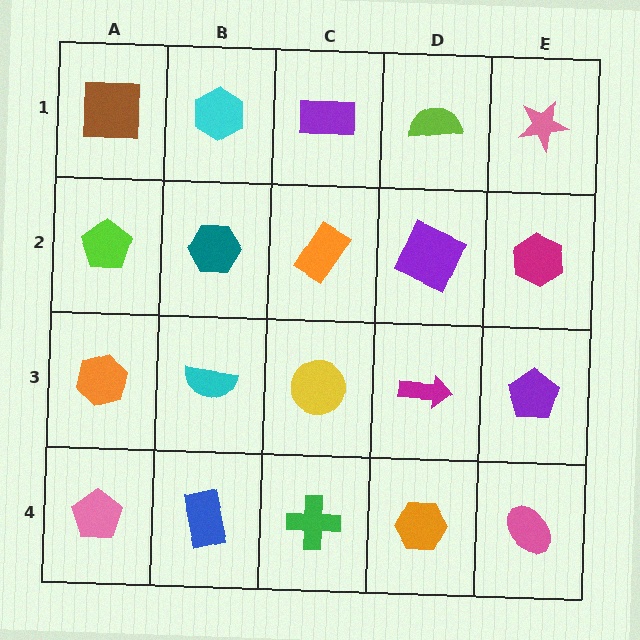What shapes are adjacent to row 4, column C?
A yellow circle (row 3, column C), a blue rectangle (row 4, column B), an orange hexagon (row 4, column D).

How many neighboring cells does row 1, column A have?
2.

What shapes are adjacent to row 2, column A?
A brown square (row 1, column A), an orange hexagon (row 3, column A), a teal hexagon (row 2, column B).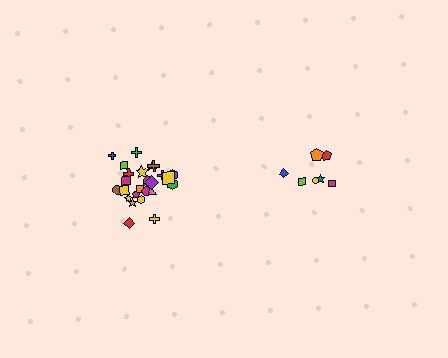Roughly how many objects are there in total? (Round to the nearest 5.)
Roughly 30 objects in total.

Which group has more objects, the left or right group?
The left group.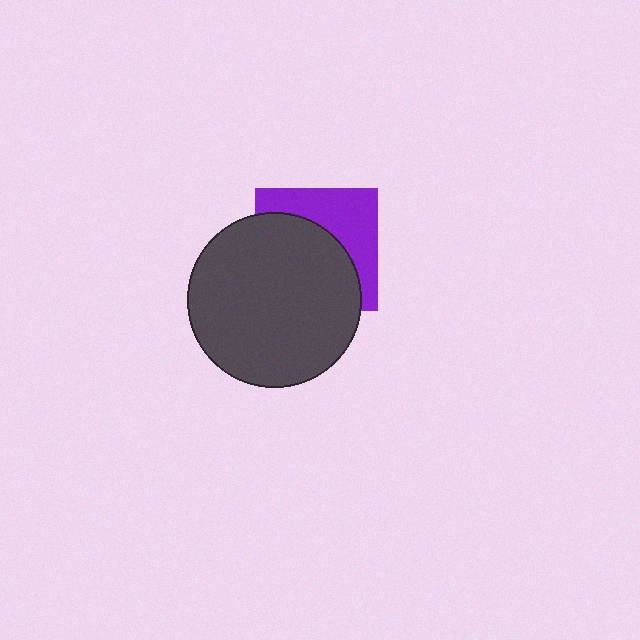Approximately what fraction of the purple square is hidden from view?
Roughly 59% of the purple square is hidden behind the dark gray circle.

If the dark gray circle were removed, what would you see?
You would see the complete purple square.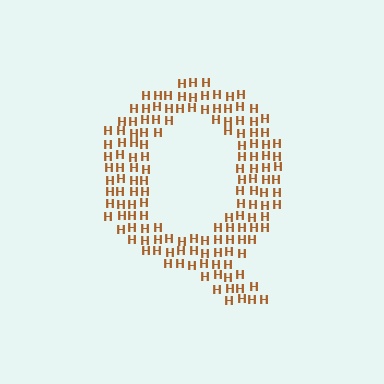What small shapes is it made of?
It is made of small letter H's.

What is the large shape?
The large shape is the letter Q.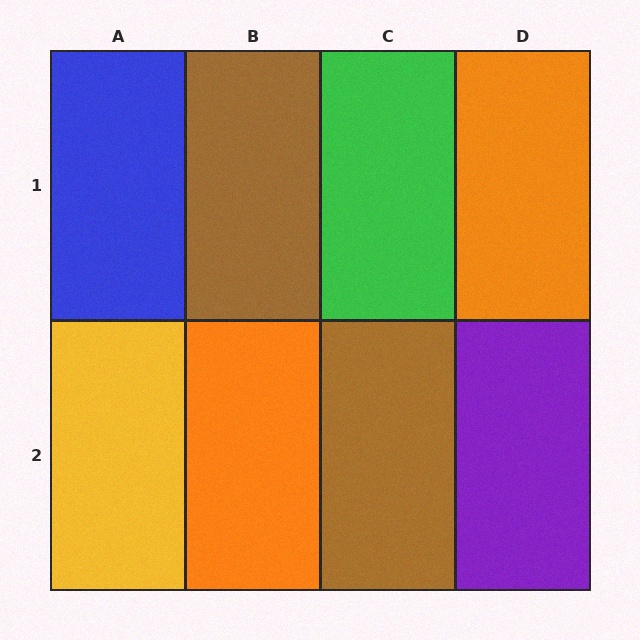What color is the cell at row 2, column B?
Orange.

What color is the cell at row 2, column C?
Brown.